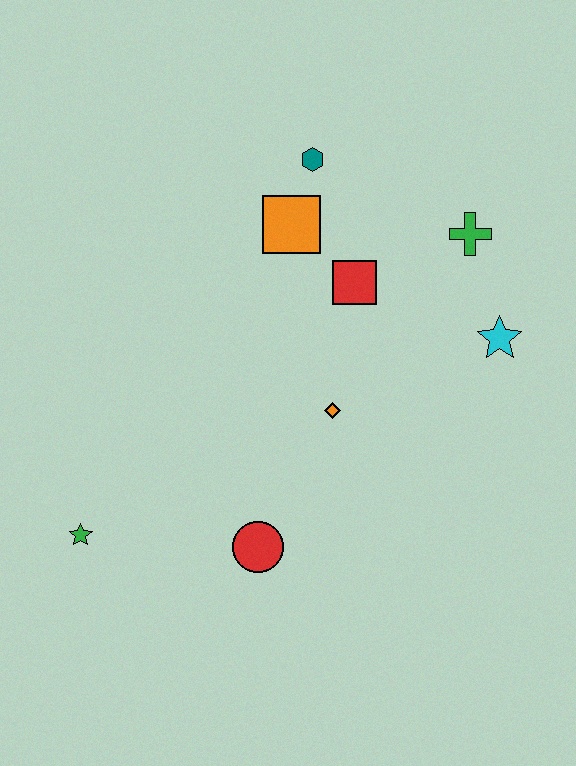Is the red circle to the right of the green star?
Yes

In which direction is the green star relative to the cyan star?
The green star is to the left of the cyan star.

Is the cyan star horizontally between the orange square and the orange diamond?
No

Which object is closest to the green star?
The red circle is closest to the green star.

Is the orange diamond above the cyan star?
No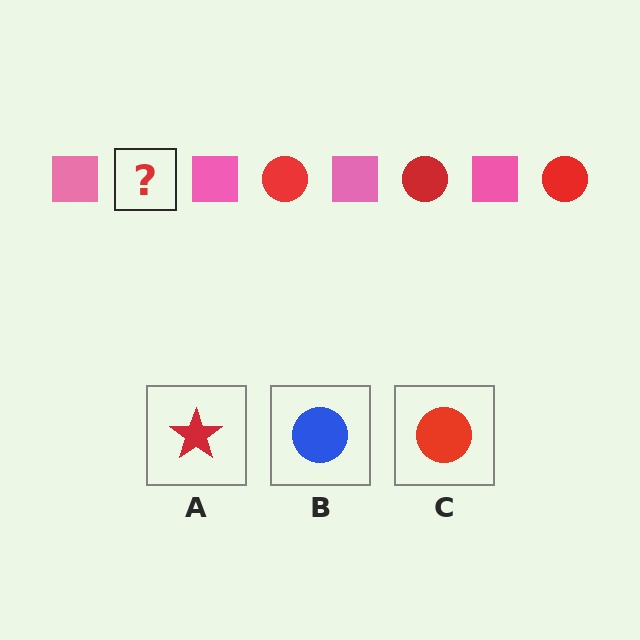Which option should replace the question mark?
Option C.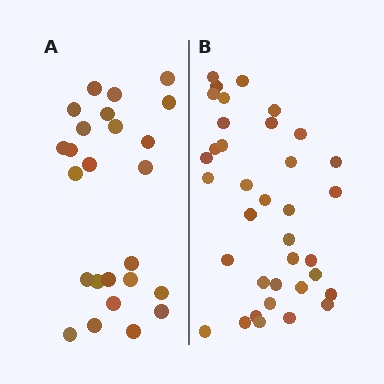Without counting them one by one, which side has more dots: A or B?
Region B (the right region) has more dots.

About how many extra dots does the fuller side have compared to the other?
Region B has roughly 12 or so more dots than region A.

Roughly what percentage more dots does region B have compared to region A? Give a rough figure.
About 45% more.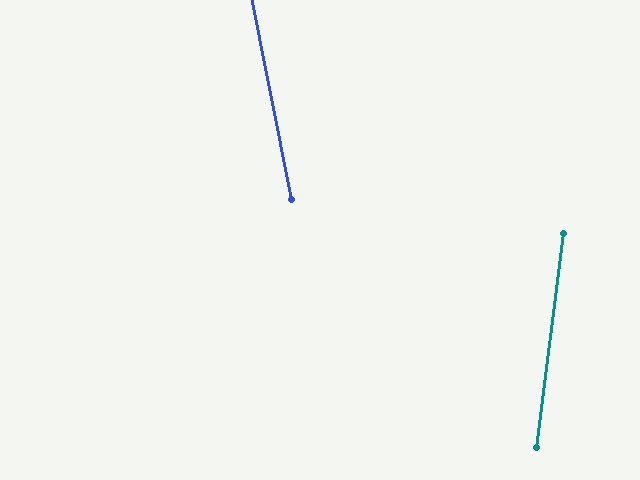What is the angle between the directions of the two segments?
Approximately 18 degrees.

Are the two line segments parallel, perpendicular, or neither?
Neither parallel nor perpendicular — they differ by about 18°.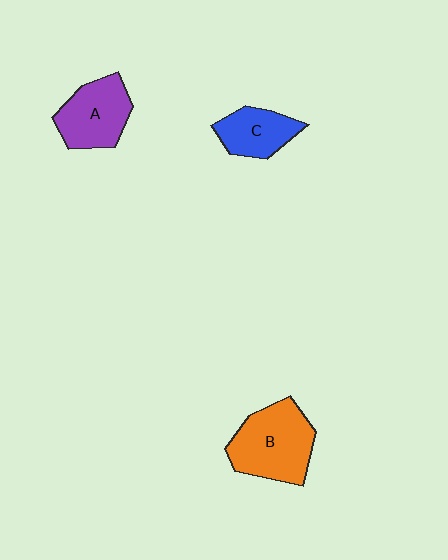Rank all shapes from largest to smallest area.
From largest to smallest: B (orange), A (purple), C (blue).